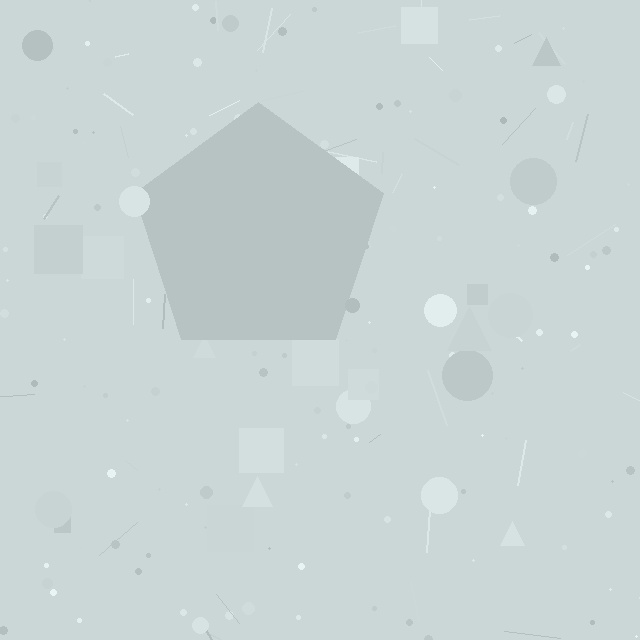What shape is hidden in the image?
A pentagon is hidden in the image.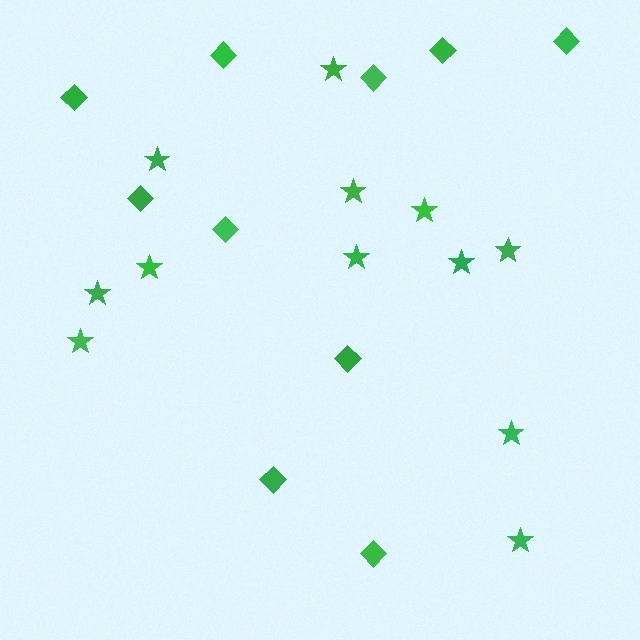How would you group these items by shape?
There are 2 groups: one group of stars (12) and one group of diamonds (10).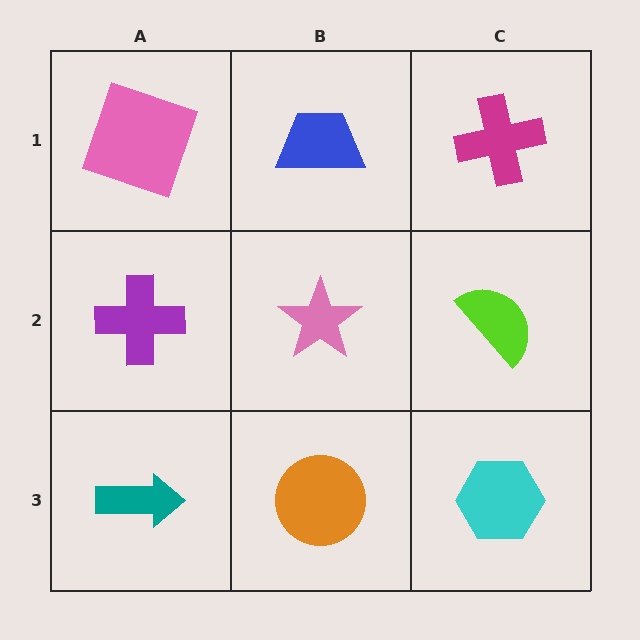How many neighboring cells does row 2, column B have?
4.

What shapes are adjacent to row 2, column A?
A pink square (row 1, column A), a teal arrow (row 3, column A), a pink star (row 2, column B).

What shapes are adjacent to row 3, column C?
A lime semicircle (row 2, column C), an orange circle (row 3, column B).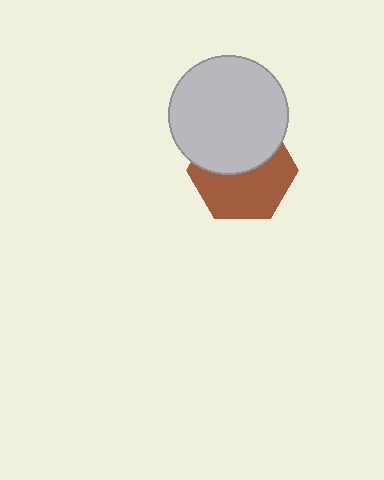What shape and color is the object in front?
The object in front is a light gray circle.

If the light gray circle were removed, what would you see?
You would see the complete brown hexagon.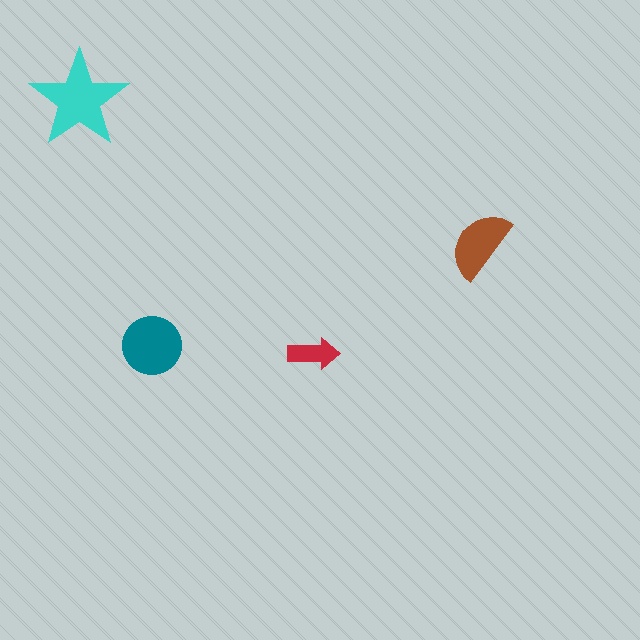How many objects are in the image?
There are 4 objects in the image.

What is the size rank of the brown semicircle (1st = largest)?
3rd.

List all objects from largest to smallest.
The cyan star, the teal circle, the brown semicircle, the red arrow.